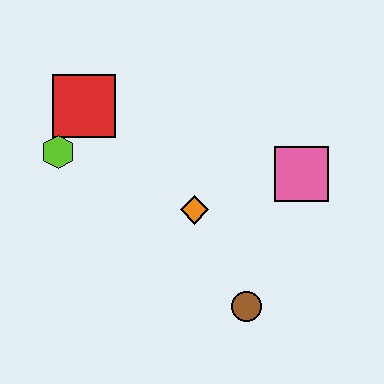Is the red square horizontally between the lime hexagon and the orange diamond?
Yes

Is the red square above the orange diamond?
Yes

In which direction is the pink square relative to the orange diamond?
The pink square is to the right of the orange diamond.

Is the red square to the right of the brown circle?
No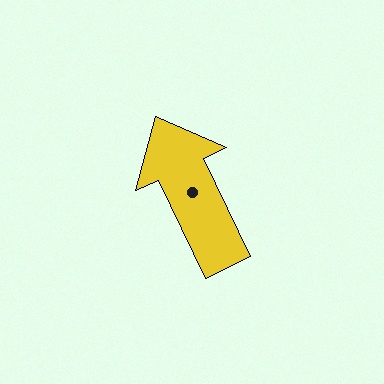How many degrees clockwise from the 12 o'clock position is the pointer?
Approximately 334 degrees.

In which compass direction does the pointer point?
Northwest.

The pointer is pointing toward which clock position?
Roughly 11 o'clock.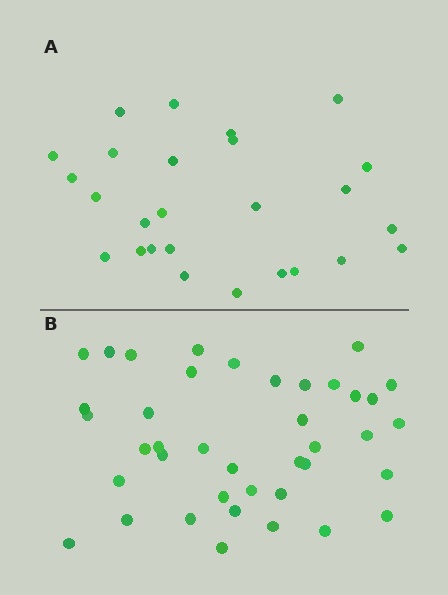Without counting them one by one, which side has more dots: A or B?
Region B (the bottom region) has more dots.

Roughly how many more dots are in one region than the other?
Region B has approximately 15 more dots than region A.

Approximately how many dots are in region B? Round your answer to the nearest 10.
About 40 dots.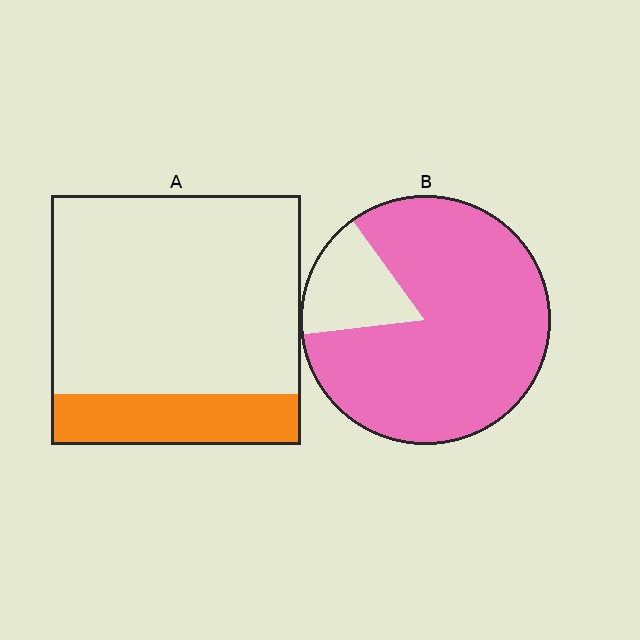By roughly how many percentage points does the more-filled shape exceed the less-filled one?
By roughly 65 percentage points (B over A).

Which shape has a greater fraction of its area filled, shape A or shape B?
Shape B.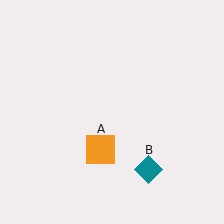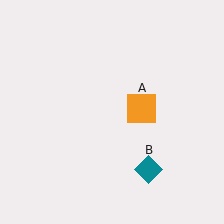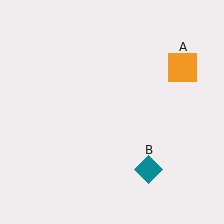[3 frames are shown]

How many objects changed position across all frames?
1 object changed position: orange square (object A).